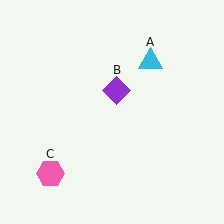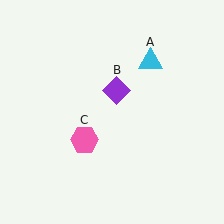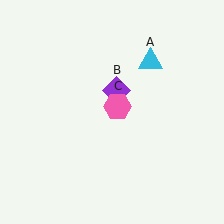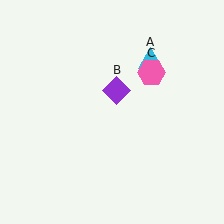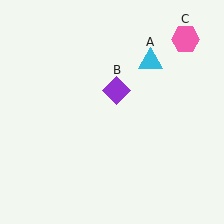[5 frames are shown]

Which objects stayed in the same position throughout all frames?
Cyan triangle (object A) and purple diamond (object B) remained stationary.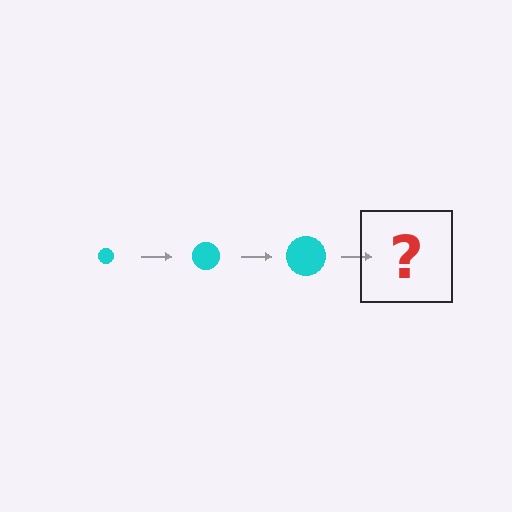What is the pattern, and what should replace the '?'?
The pattern is that the circle gets progressively larger each step. The '?' should be a cyan circle, larger than the previous one.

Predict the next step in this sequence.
The next step is a cyan circle, larger than the previous one.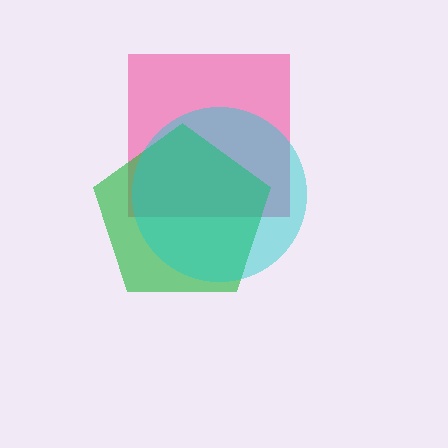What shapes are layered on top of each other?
The layered shapes are: a pink square, a green pentagon, a cyan circle.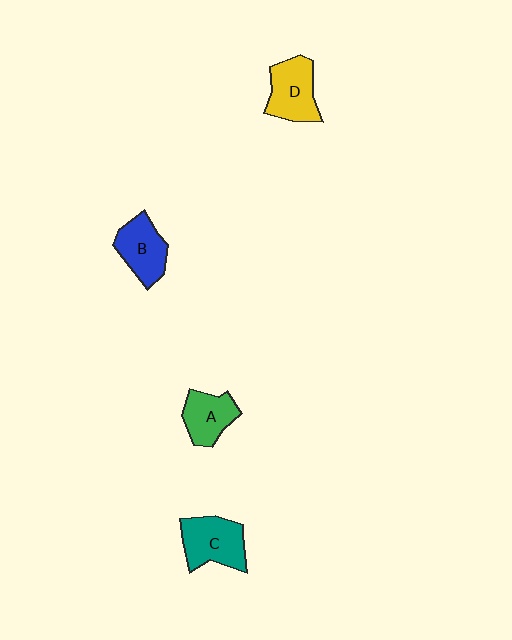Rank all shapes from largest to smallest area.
From largest to smallest: C (teal), D (yellow), B (blue), A (green).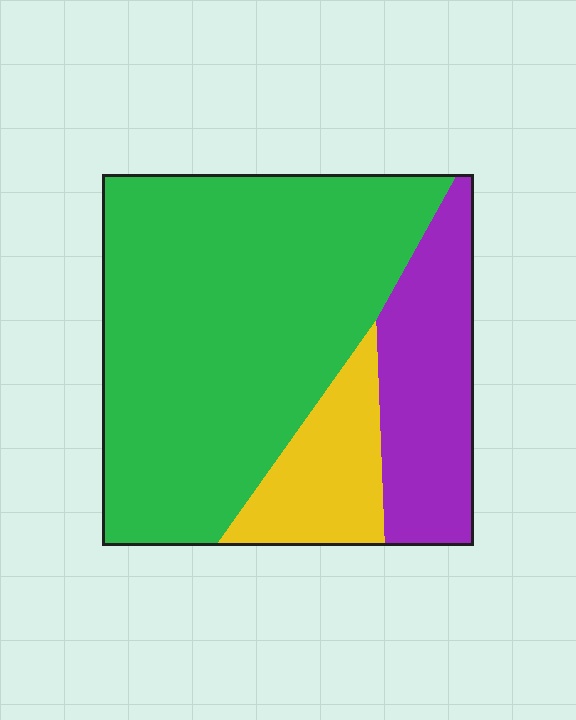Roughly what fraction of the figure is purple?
Purple takes up about one fifth (1/5) of the figure.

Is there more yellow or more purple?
Purple.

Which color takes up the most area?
Green, at roughly 65%.